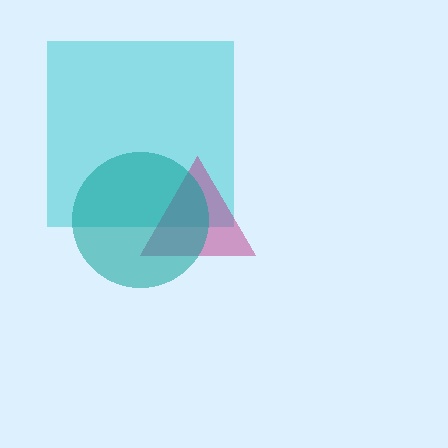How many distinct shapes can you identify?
There are 3 distinct shapes: a cyan square, a magenta triangle, a teal circle.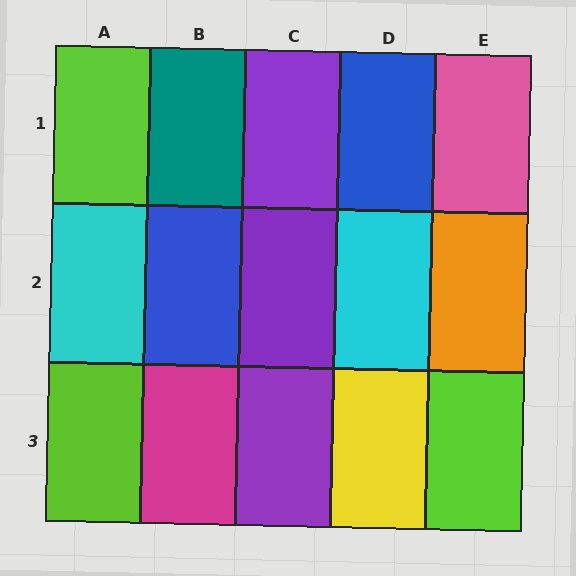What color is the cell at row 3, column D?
Yellow.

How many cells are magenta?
1 cell is magenta.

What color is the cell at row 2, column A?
Cyan.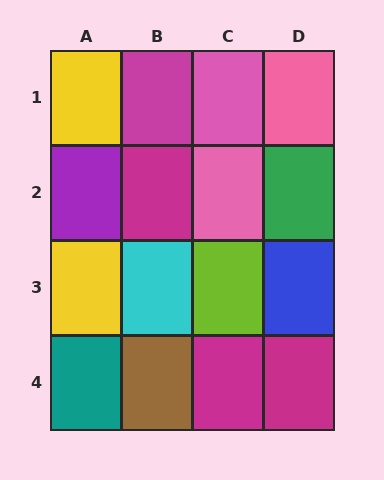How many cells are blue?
1 cell is blue.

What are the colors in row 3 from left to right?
Yellow, cyan, lime, blue.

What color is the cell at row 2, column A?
Purple.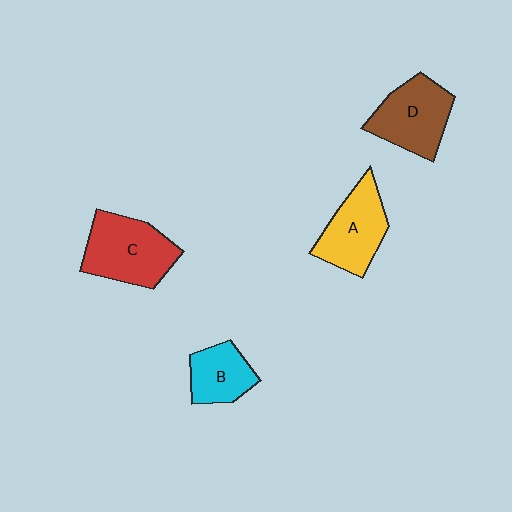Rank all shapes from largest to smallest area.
From largest to smallest: C (red), D (brown), A (yellow), B (cyan).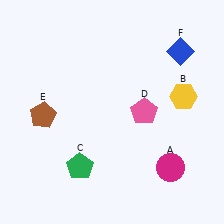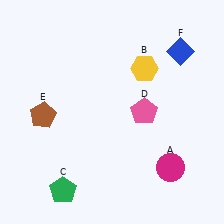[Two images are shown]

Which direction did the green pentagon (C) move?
The green pentagon (C) moved down.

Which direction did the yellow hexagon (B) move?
The yellow hexagon (B) moved left.